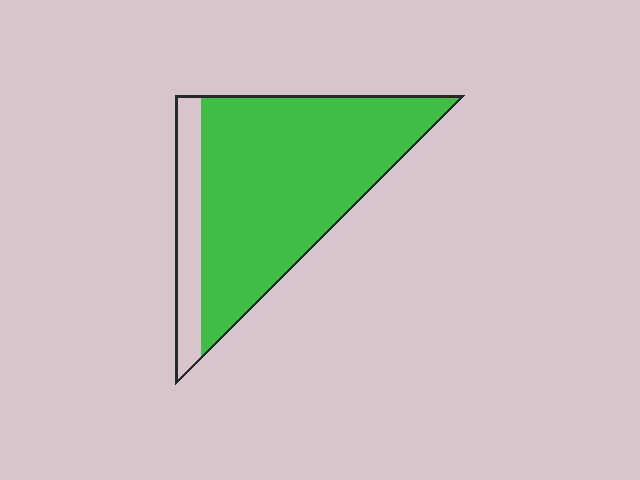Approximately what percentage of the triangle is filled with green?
Approximately 85%.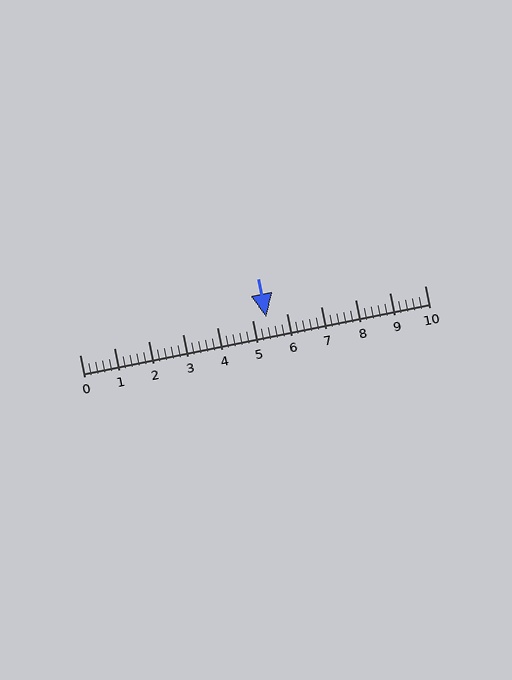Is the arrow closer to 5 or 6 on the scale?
The arrow is closer to 5.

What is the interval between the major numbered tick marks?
The major tick marks are spaced 1 units apart.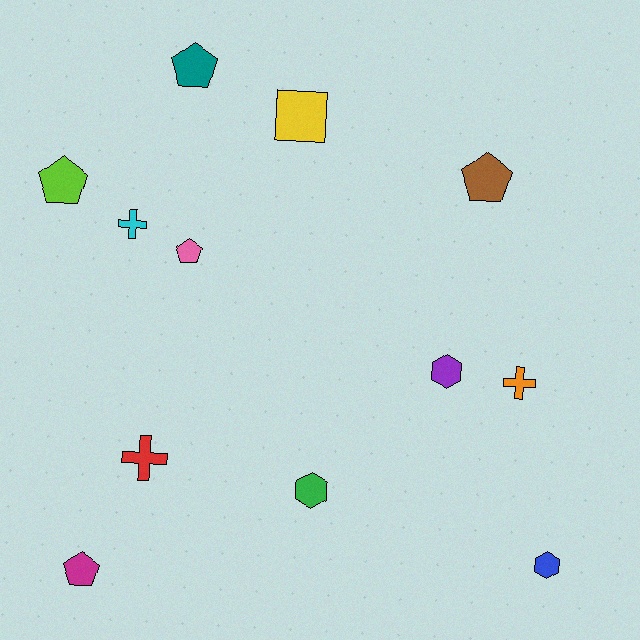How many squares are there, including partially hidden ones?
There is 1 square.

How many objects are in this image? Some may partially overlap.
There are 12 objects.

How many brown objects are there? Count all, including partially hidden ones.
There is 1 brown object.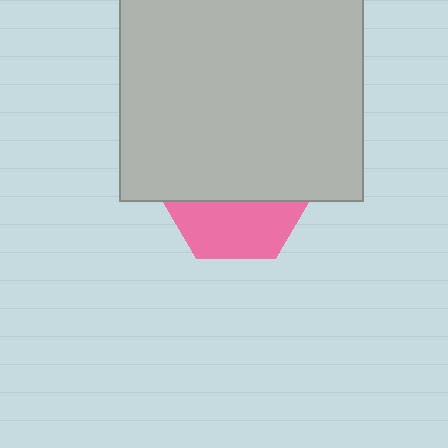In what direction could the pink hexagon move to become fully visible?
The pink hexagon could move down. That would shift it out from behind the light gray square entirely.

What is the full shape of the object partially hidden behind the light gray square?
The partially hidden object is a pink hexagon.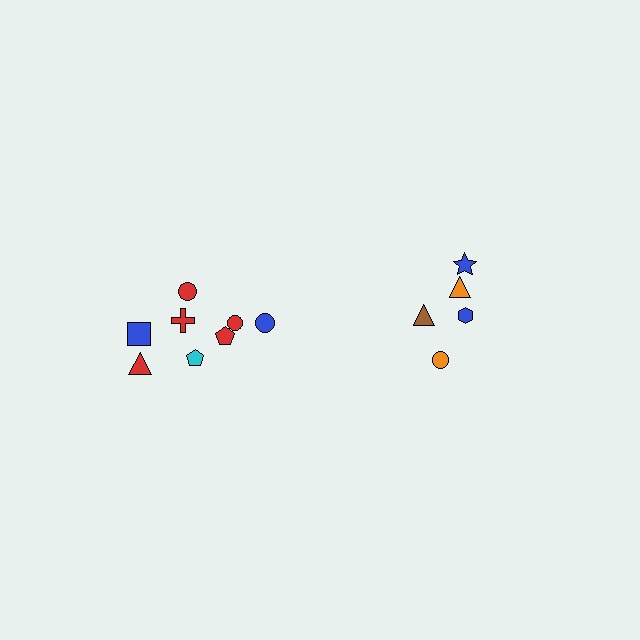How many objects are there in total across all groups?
There are 13 objects.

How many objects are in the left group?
There are 8 objects.